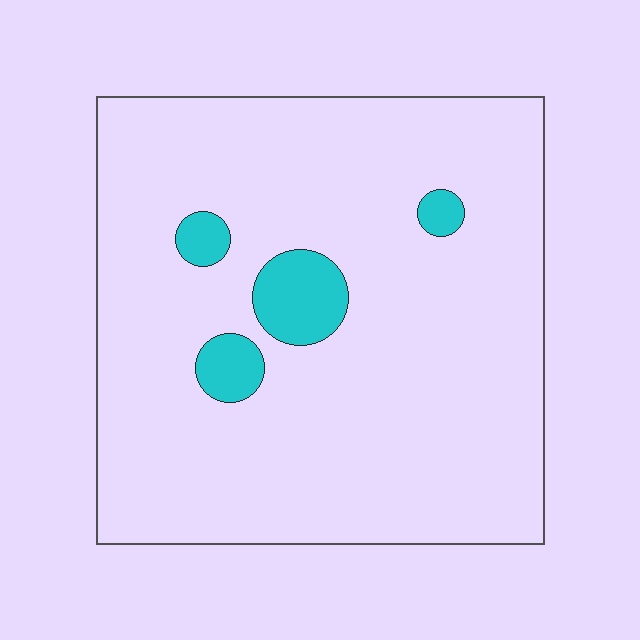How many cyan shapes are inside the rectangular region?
4.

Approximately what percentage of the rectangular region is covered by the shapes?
Approximately 10%.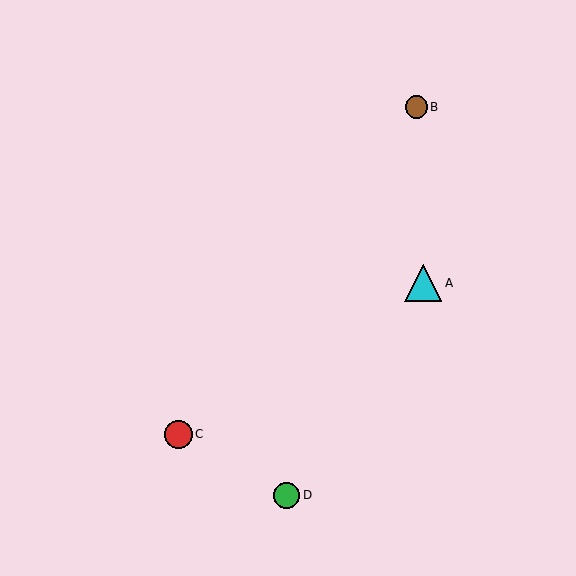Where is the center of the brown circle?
The center of the brown circle is at (416, 107).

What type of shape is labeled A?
Shape A is a cyan triangle.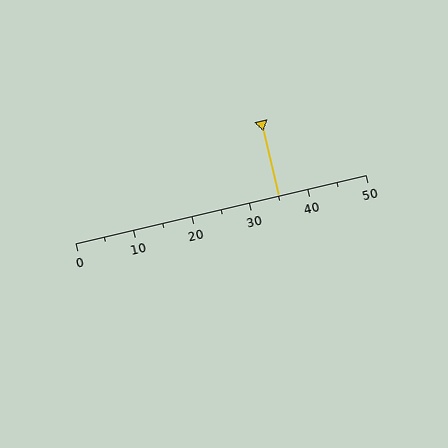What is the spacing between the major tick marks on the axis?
The major ticks are spaced 10 apart.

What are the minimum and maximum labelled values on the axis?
The axis runs from 0 to 50.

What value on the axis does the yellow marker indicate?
The marker indicates approximately 35.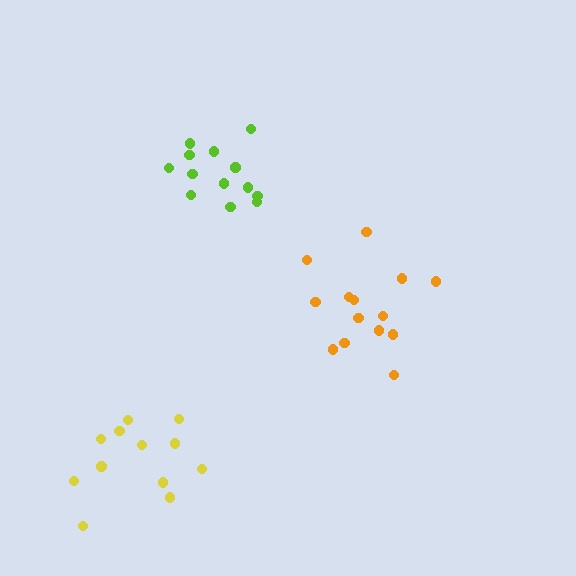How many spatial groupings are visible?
There are 3 spatial groupings.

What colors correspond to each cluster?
The clusters are colored: lime, yellow, orange.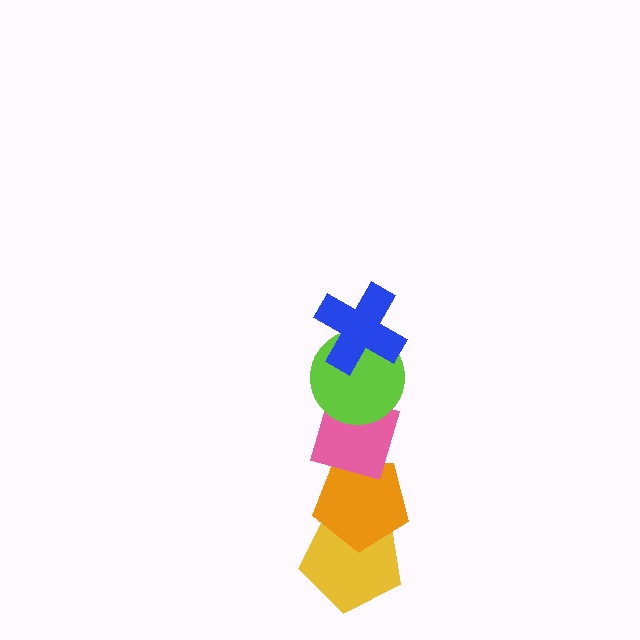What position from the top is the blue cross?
The blue cross is 1st from the top.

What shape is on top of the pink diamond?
The lime circle is on top of the pink diamond.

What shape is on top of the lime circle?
The blue cross is on top of the lime circle.